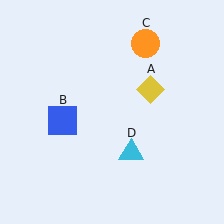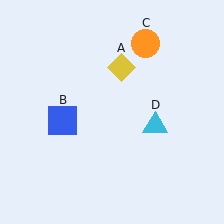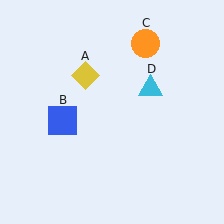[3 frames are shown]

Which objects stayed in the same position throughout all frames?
Blue square (object B) and orange circle (object C) remained stationary.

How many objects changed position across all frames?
2 objects changed position: yellow diamond (object A), cyan triangle (object D).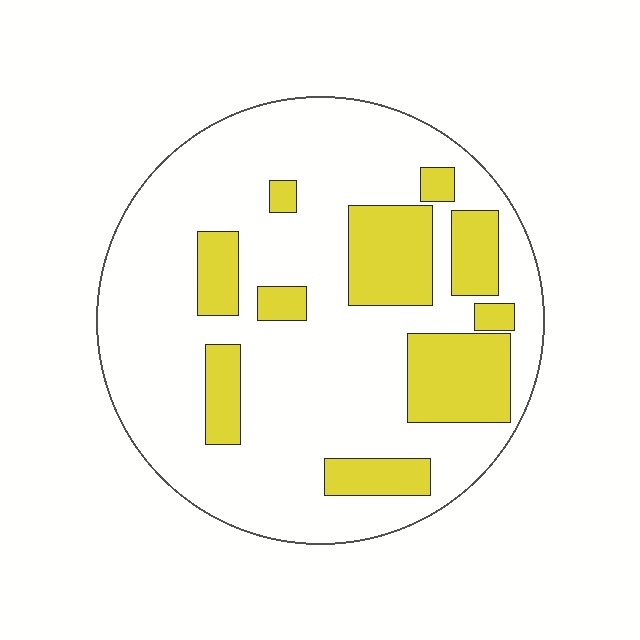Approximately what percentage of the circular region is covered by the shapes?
Approximately 25%.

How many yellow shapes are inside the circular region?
10.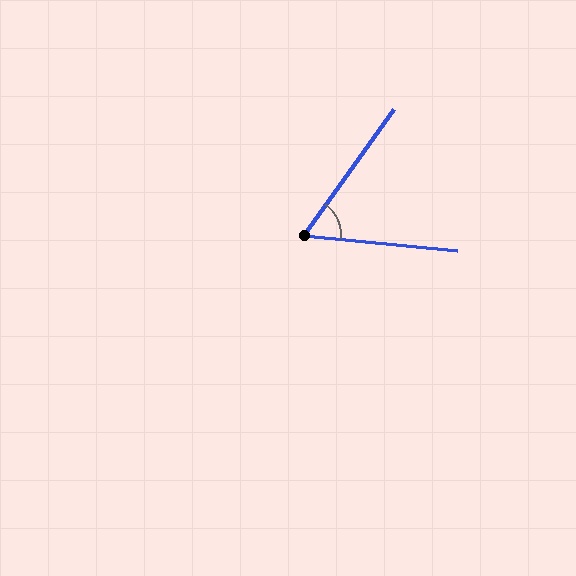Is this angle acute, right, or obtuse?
It is acute.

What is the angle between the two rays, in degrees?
Approximately 60 degrees.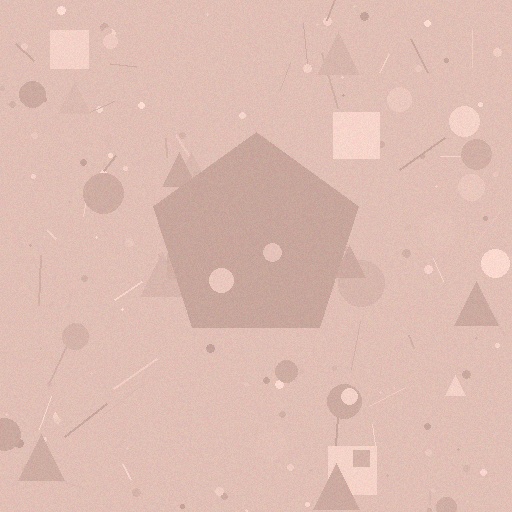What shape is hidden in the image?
A pentagon is hidden in the image.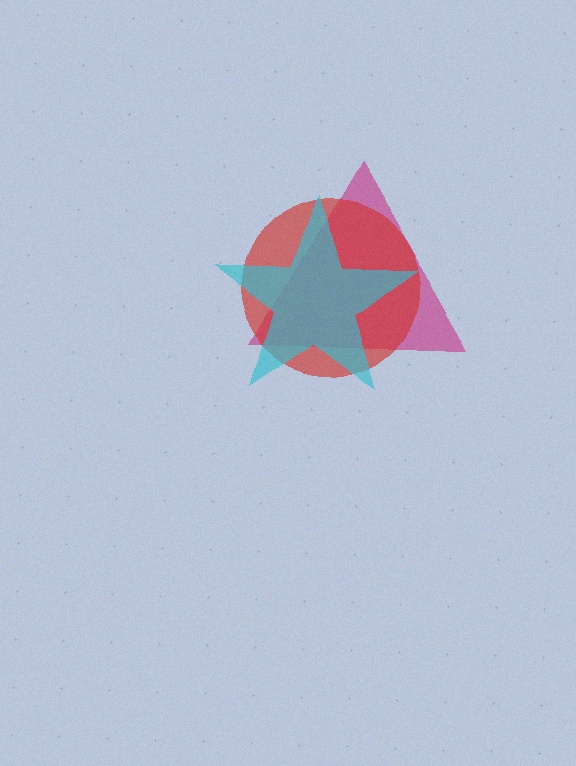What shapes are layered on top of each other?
The layered shapes are: a magenta triangle, a red circle, a cyan star.